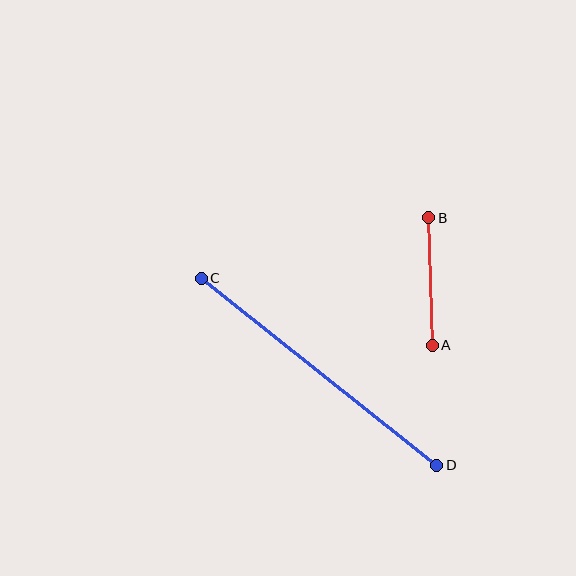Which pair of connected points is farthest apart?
Points C and D are farthest apart.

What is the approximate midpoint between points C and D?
The midpoint is at approximately (319, 372) pixels.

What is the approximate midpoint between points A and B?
The midpoint is at approximately (430, 281) pixels.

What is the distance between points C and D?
The distance is approximately 301 pixels.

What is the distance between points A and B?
The distance is approximately 128 pixels.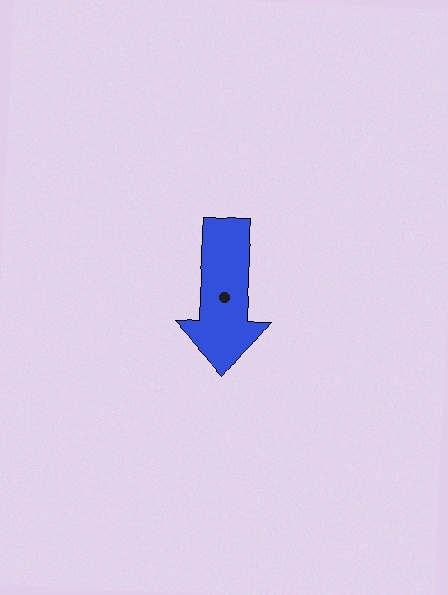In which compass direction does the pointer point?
South.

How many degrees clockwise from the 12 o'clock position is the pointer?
Approximately 179 degrees.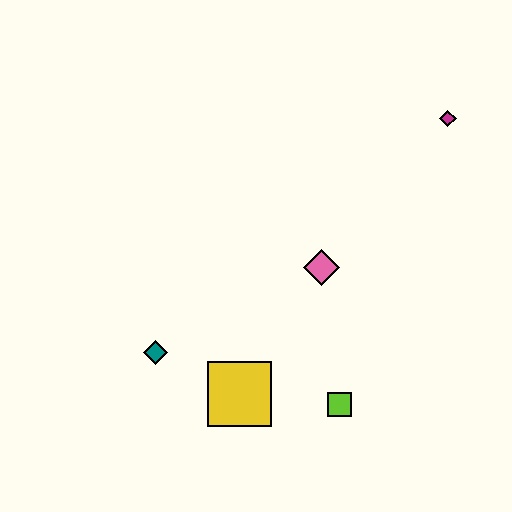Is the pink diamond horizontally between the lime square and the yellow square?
Yes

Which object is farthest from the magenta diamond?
The teal diamond is farthest from the magenta diamond.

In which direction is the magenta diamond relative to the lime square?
The magenta diamond is above the lime square.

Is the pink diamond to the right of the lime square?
No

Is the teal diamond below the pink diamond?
Yes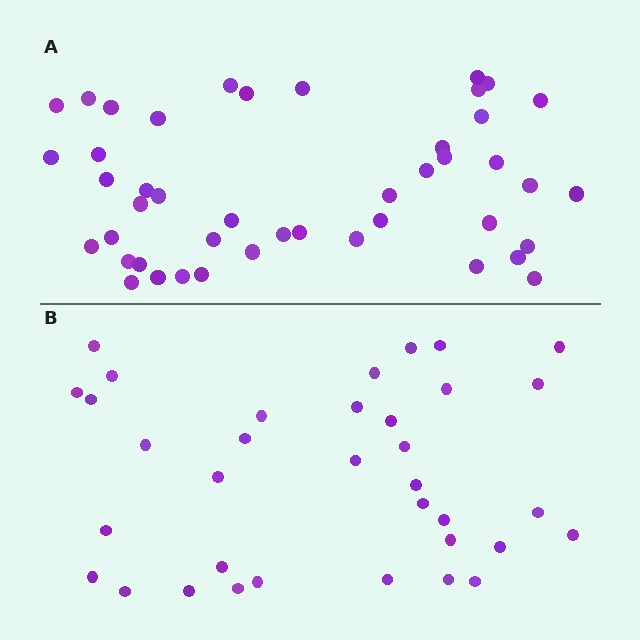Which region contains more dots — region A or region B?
Region A (the top region) has more dots.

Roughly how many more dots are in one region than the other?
Region A has roughly 10 or so more dots than region B.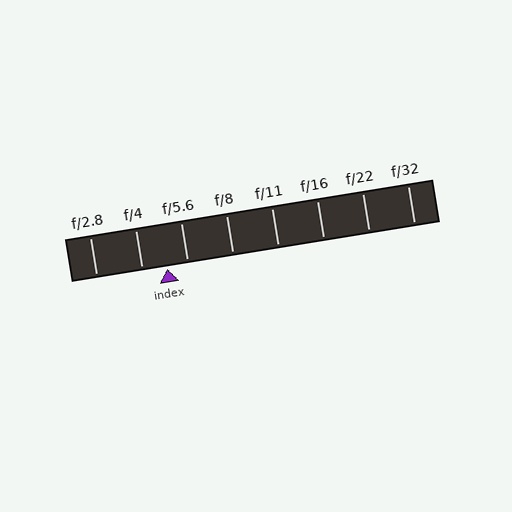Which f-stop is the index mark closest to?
The index mark is closest to f/5.6.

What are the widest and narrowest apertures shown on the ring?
The widest aperture shown is f/2.8 and the narrowest is f/32.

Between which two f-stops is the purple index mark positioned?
The index mark is between f/4 and f/5.6.